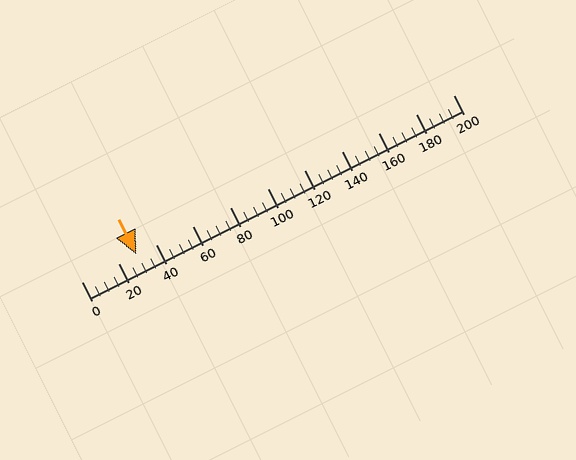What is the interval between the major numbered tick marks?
The major tick marks are spaced 20 units apart.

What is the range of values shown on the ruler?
The ruler shows values from 0 to 200.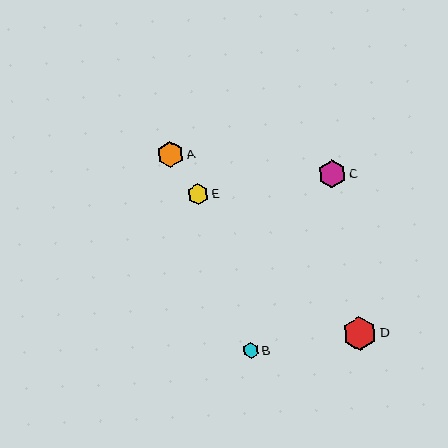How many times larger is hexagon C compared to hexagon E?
Hexagon C is approximately 1.3 times the size of hexagon E.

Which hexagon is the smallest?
Hexagon B is the smallest with a size of approximately 15 pixels.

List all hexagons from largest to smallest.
From largest to smallest: D, C, A, E, B.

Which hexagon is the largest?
Hexagon D is the largest with a size of approximately 34 pixels.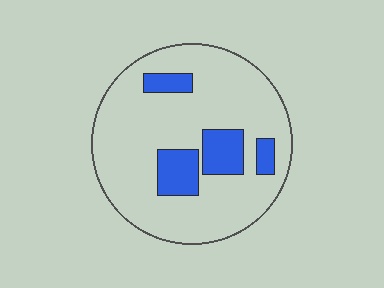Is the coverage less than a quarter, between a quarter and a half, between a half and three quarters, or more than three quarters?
Less than a quarter.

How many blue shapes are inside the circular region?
4.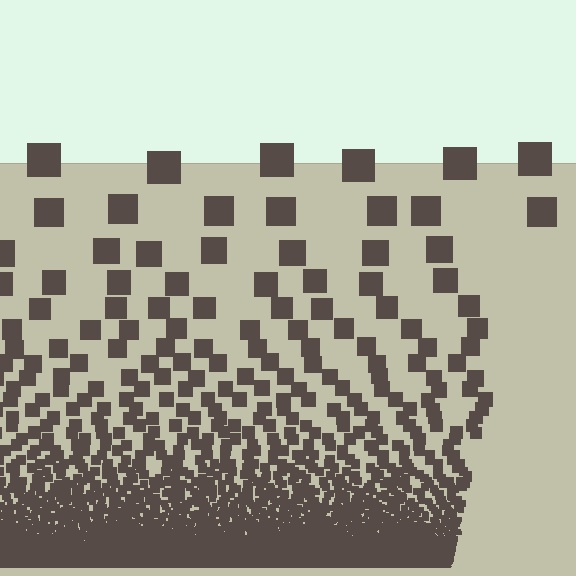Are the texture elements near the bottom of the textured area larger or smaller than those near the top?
Smaller. The gradient is inverted — elements near the bottom are smaller and denser.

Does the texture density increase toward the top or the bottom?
Density increases toward the bottom.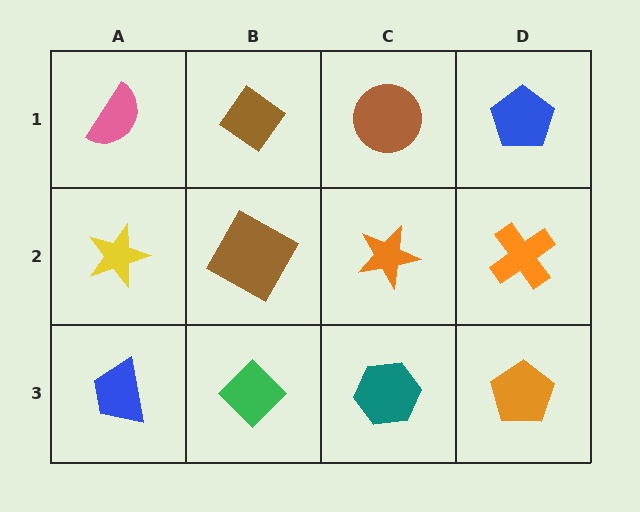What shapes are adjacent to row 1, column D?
An orange cross (row 2, column D), a brown circle (row 1, column C).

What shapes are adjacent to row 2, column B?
A brown diamond (row 1, column B), a green diamond (row 3, column B), a yellow star (row 2, column A), an orange star (row 2, column C).